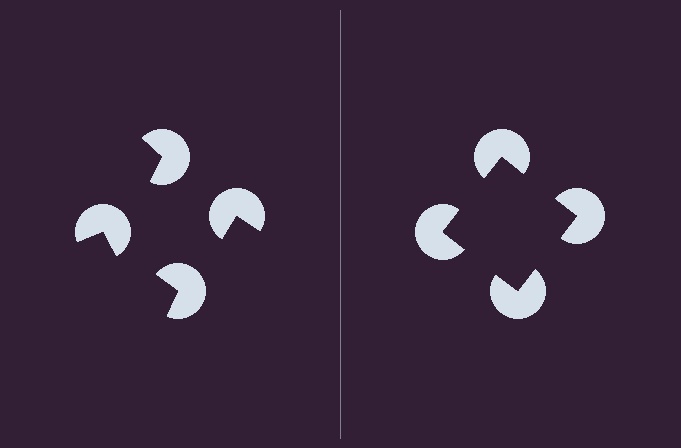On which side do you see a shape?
An illusory square appears on the right side. On the left side the wedge cuts are rotated, so no coherent shape forms.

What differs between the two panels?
The pac-man discs are positioned identically on both sides; only the wedge orientations differ. On the right they align to a square; on the left they are misaligned.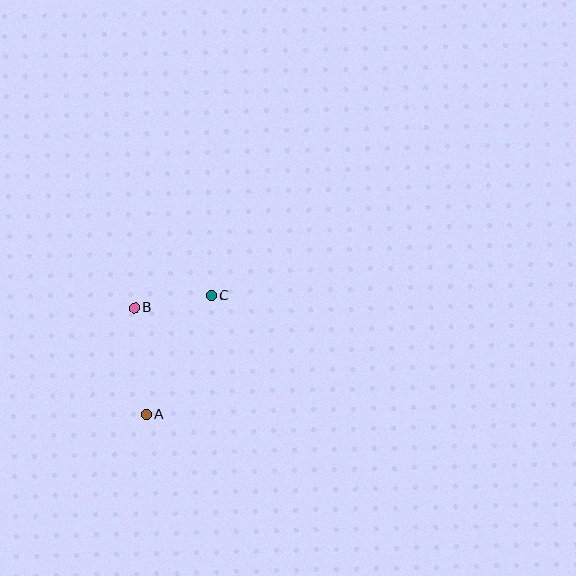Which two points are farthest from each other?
Points A and C are farthest from each other.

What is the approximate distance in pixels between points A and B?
The distance between A and B is approximately 108 pixels.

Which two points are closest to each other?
Points B and C are closest to each other.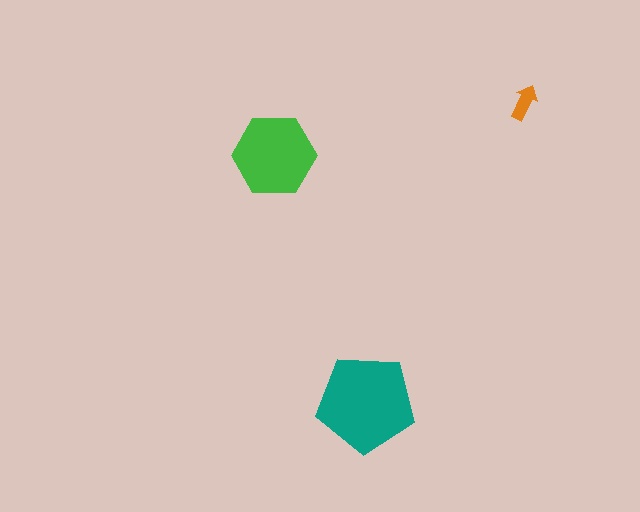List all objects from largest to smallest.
The teal pentagon, the green hexagon, the orange arrow.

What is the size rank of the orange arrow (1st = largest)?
3rd.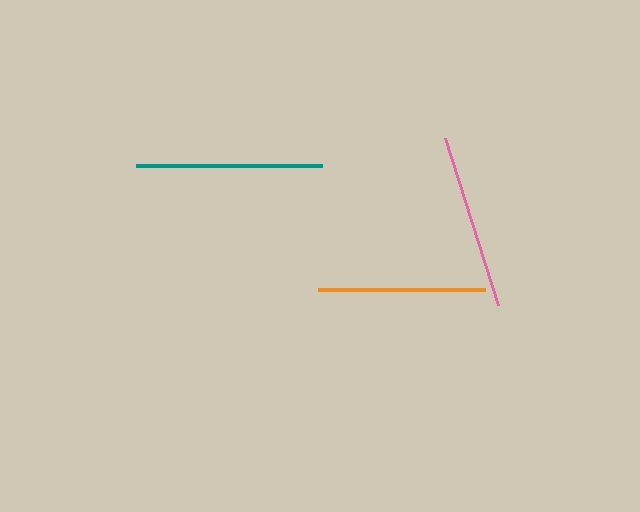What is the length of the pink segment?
The pink segment is approximately 175 pixels long.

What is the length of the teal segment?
The teal segment is approximately 186 pixels long.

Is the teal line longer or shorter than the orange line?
The teal line is longer than the orange line.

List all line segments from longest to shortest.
From longest to shortest: teal, pink, orange.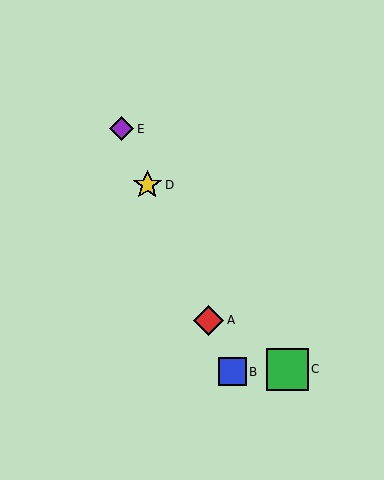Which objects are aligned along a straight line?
Objects A, B, D, E are aligned along a straight line.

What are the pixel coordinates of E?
Object E is at (122, 129).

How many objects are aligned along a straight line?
4 objects (A, B, D, E) are aligned along a straight line.